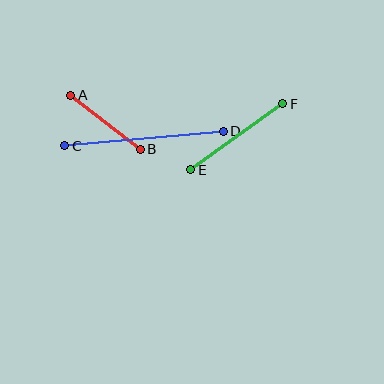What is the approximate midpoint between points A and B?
The midpoint is at approximately (106, 122) pixels.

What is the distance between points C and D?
The distance is approximately 159 pixels.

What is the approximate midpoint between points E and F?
The midpoint is at approximately (237, 137) pixels.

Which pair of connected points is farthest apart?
Points C and D are farthest apart.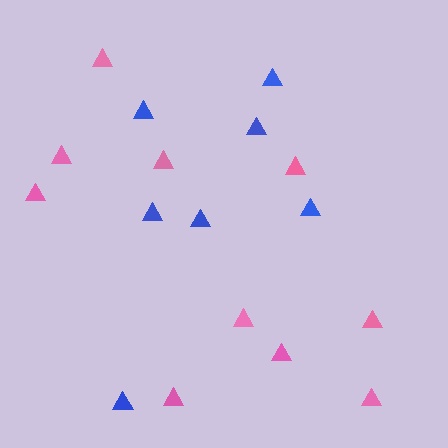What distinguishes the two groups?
There are 2 groups: one group of pink triangles (10) and one group of blue triangles (7).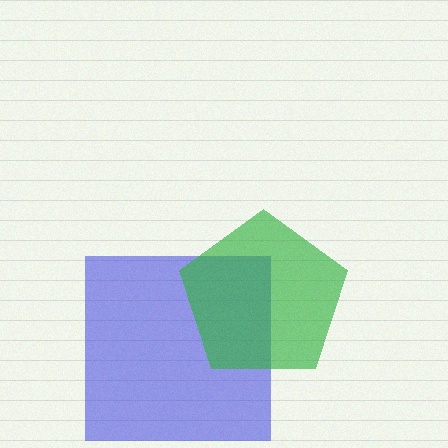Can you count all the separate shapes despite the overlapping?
Yes, there are 2 separate shapes.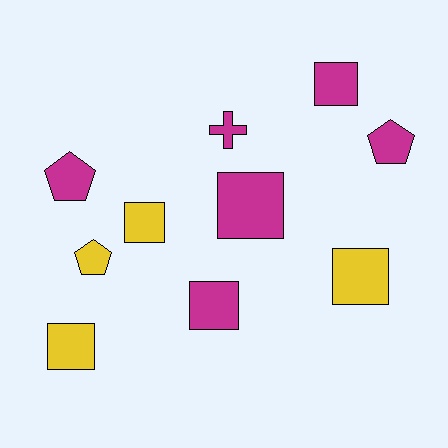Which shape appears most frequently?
Square, with 6 objects.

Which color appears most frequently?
Magenta, with 6 objects.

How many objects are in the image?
There are 10 objects.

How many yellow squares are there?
There are 3 yellow squares.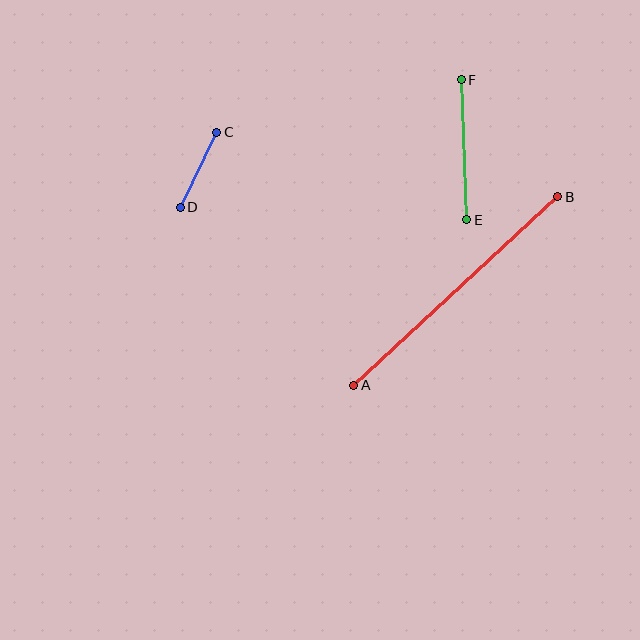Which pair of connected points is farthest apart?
Points A and B are farthest apart.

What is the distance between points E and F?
The distance is approximately 140 pixels.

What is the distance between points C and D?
The distance is approximately 83 pixels.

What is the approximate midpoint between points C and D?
The midpoint is at approximately (199, 170) pixels.